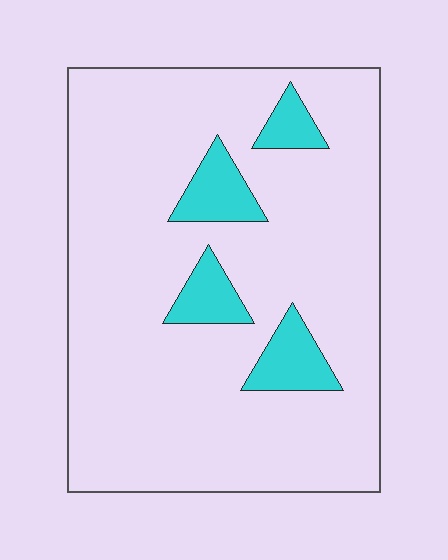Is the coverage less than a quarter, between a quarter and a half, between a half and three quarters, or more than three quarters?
Less than a quarter.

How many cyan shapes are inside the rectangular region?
4.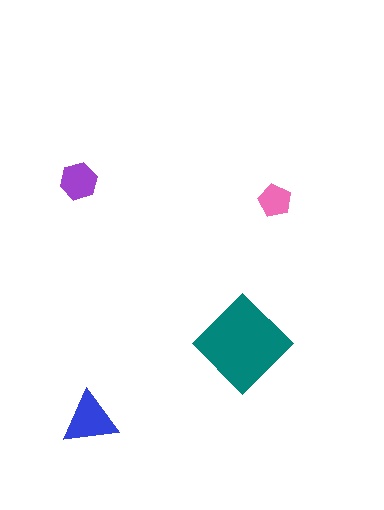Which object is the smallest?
The pink pentagon.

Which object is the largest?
The teal diamond.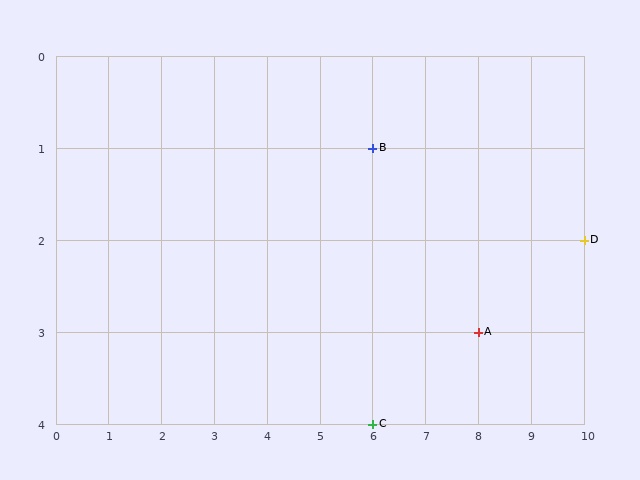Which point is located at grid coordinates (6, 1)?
Point B is at (6, 1).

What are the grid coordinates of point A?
Point A is at grid coordinates (8, 3).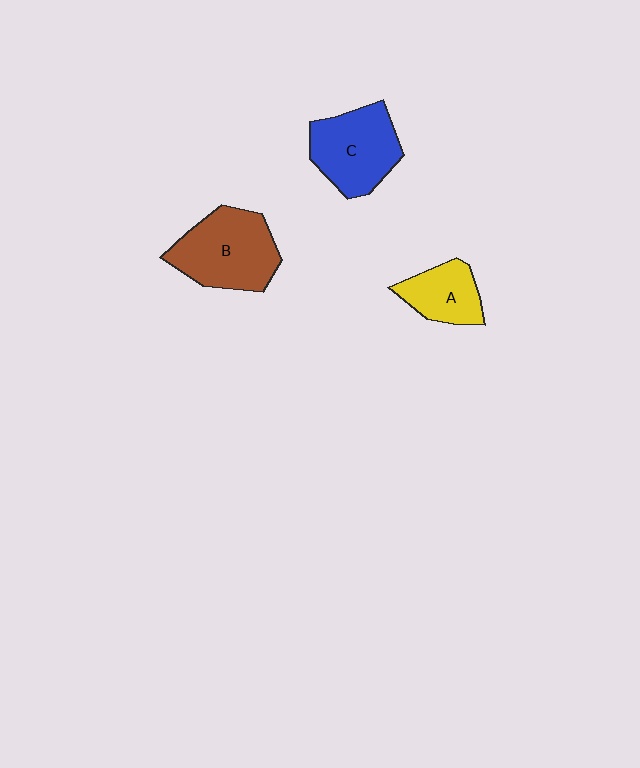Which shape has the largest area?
Shape B (brown).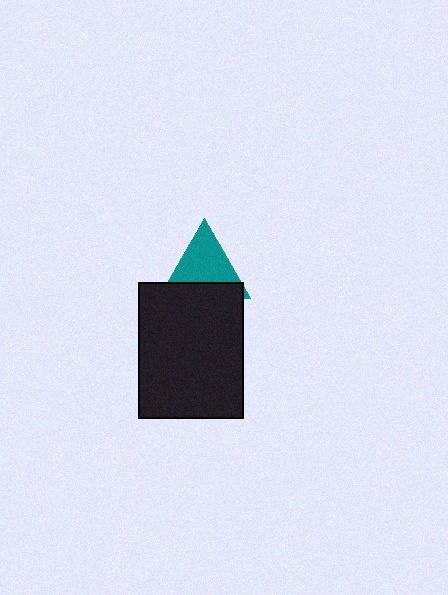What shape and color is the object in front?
The object in front is a black rectangle.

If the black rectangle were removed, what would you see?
You would see the complete teal triangle.